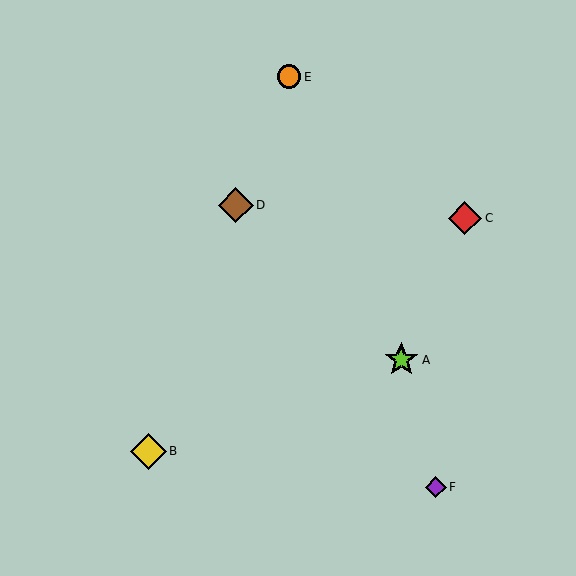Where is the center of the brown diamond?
The center of the brown diamond is at (236, 205).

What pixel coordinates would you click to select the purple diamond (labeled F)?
Click at (436, 487) to select the purple diamond F.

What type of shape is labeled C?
Shape C is a red diamond.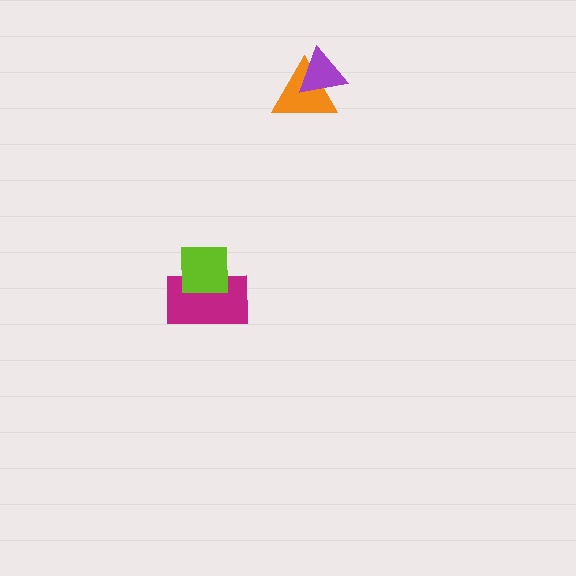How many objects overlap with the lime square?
1 object overlaps with the lime square.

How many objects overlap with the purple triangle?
1 object overlaps with the purple triangle.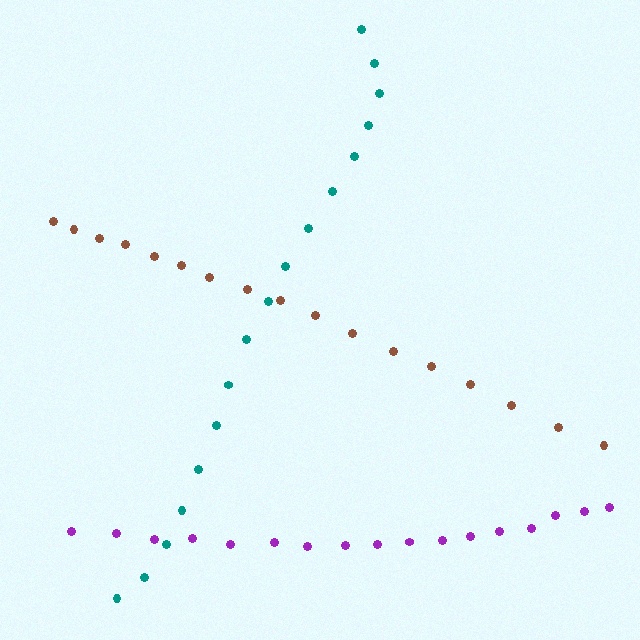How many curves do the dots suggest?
There are 3 distinct paths.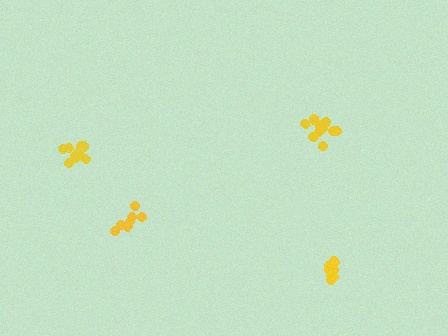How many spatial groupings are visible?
There are 4 spatial groupings.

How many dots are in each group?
Group 1: 7 dots, Group 2: 11 dots, Group 3: 11 dots, Group 4: 9 dots (38 total).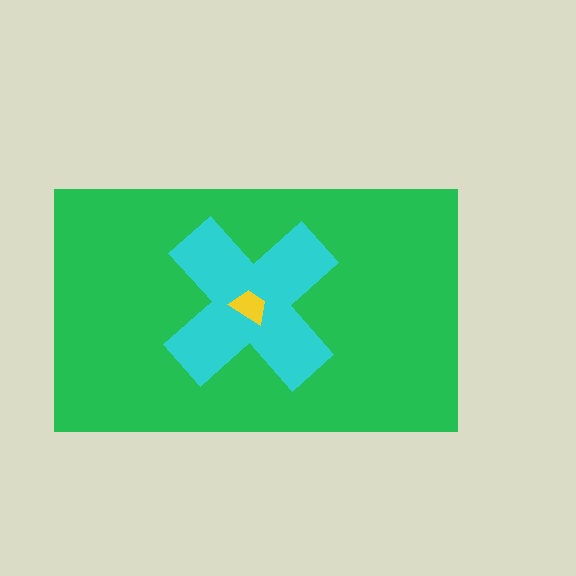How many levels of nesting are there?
3.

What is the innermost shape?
The yellow trapezoid.